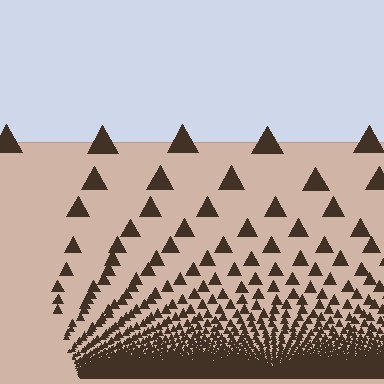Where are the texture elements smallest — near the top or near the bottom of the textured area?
Near the bottom.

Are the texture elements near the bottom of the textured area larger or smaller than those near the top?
Smaller. The gradient is inverted — elements near the bottom are smaller and denser.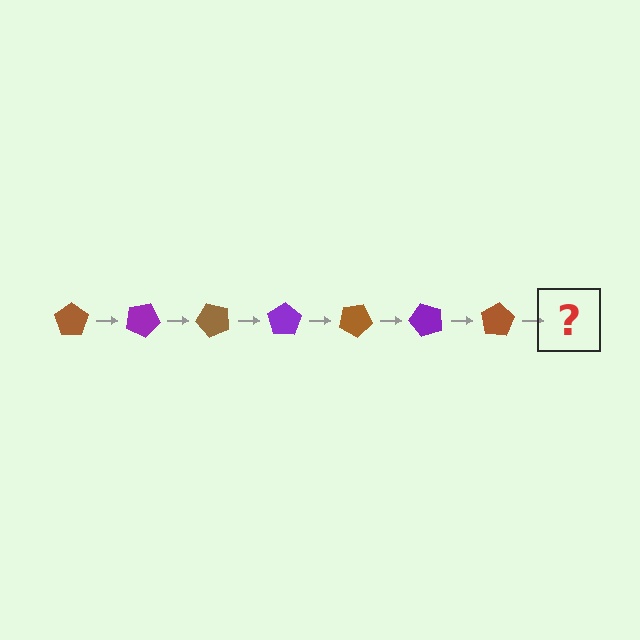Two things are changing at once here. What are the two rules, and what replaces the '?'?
The two rules are that it rotates 25 degrees each step and the color cycles through brown and purple. The '?' should be a purple pentagon, rotated 175 degrees from the start.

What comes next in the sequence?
The next element should be a purple pentagon, rotated 175 degrees from the start.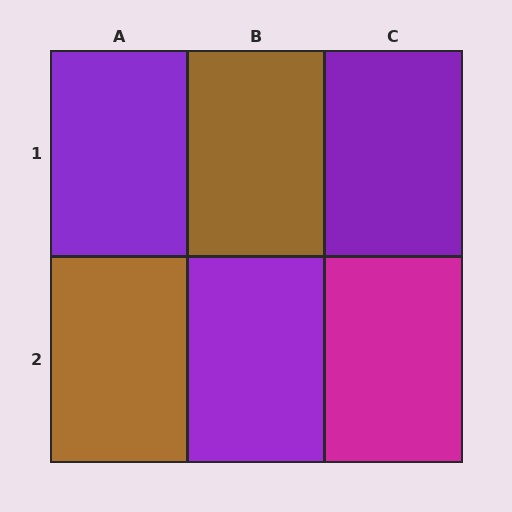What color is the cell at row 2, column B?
Purple.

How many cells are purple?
3 cells are purple.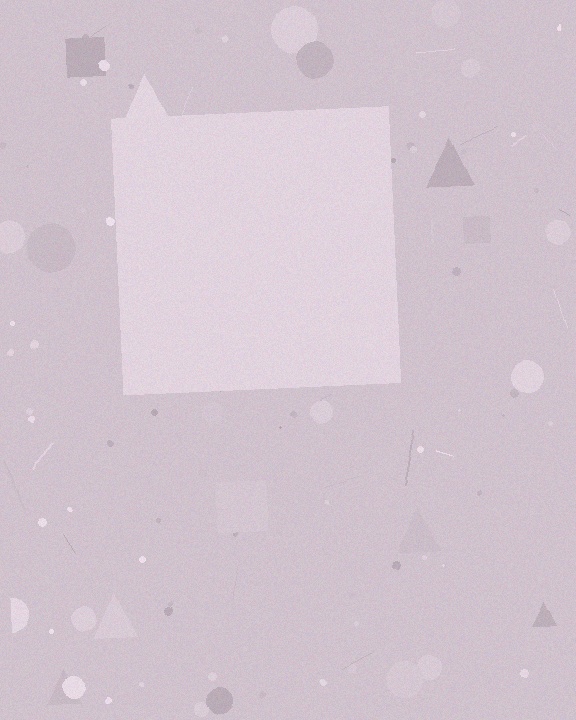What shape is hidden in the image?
A square is hidden in the image.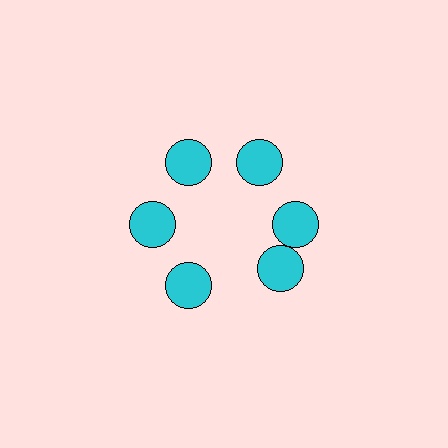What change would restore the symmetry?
The symmetry would be restored by rotating it back into even spacing with its neighbors so that all 6 circles sit at equal angles and equal distance from the center.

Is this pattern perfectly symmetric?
No. The 6 cyan circles are arranged in a ring, but one element near the 5 o'clock position is rotated out of alignment along the ring, breaking the 6-fold rotational symmetry.